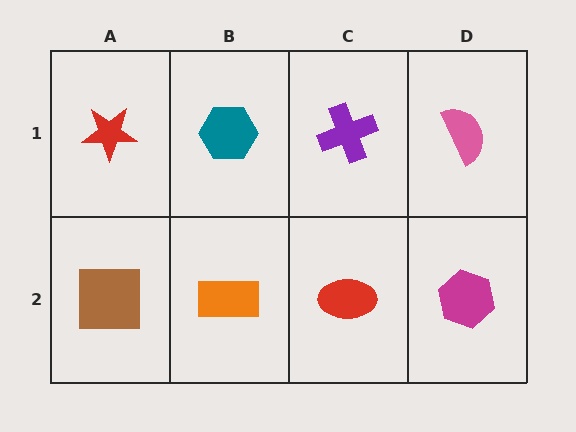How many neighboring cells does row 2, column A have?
2.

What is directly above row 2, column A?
A red star.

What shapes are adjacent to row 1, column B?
An orange rectangle (row 2, column B), a red star (row 1, column A), a purple cross (row 1, column C).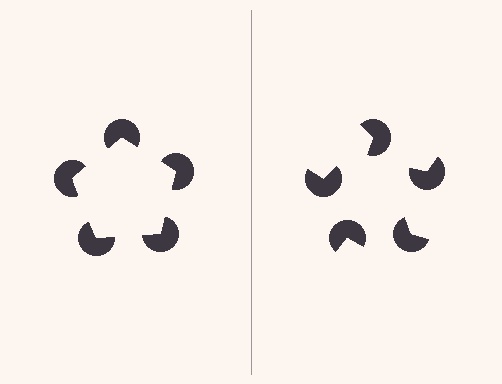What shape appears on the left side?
An illusory pentagon.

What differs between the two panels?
The pac-man discs are positioned identically on both sides; only the wedge orientations differ. On the left they align to a pentagon; on the right they are misaligned.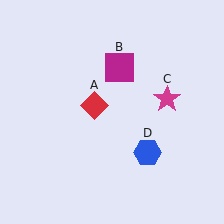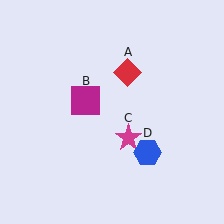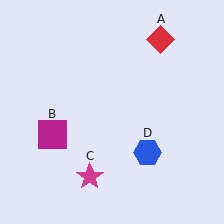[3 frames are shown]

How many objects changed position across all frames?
3 objects changed position: red diamond (object A), magenta square (object B), magenta star (object C).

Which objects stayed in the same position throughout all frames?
Blue hexagon (object D) remained stationary.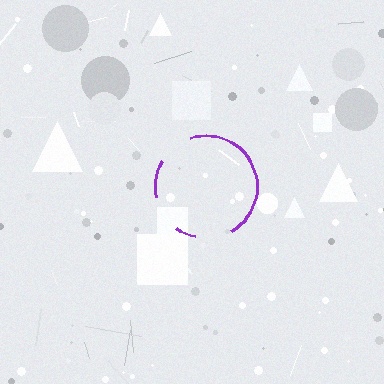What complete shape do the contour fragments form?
The contour fragments form a circle.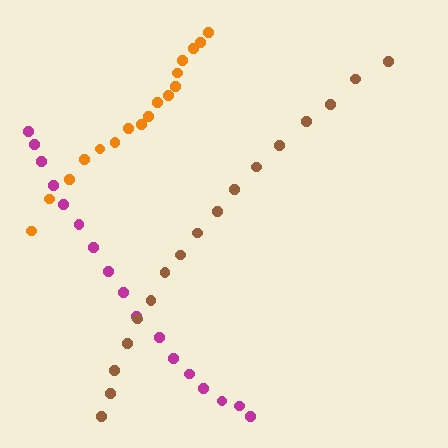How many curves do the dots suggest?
There are 3 distinct paths.